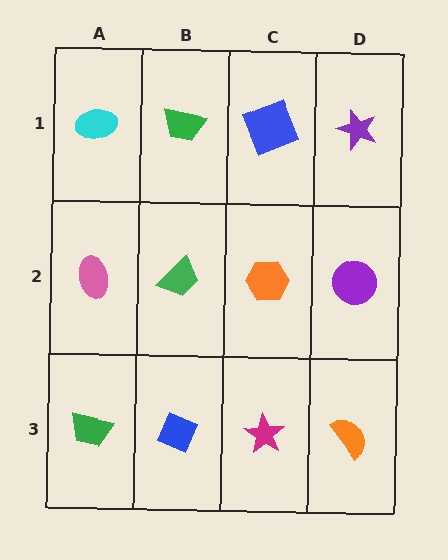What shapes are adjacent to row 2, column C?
A blue square (row 1, column C), a magenta star (row 3, column C), a green trapezoid (row 2, column B), a purple circle (row 2, column D).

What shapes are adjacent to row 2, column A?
A cyan ellipse (row 1, column A), a green trapezoid (row 3, column A), a green trapezoid (row 2, column B).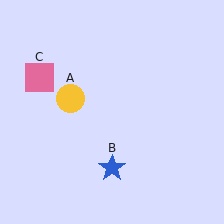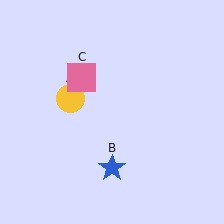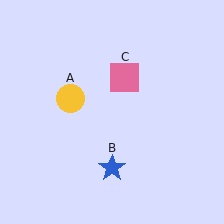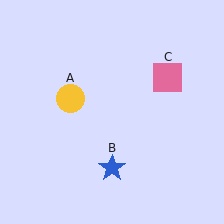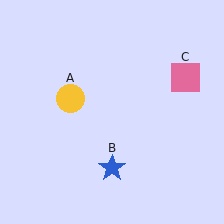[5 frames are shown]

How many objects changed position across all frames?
1 object changed position: pink square (object C).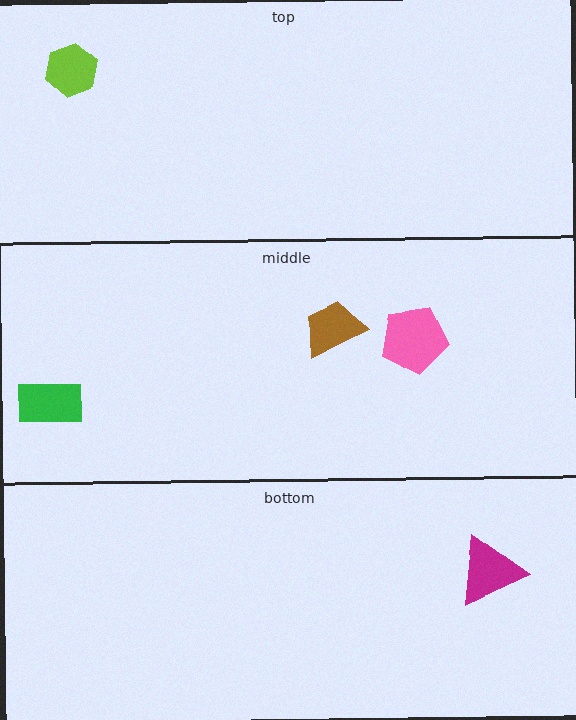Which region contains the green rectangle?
The middle region.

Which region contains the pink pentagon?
The middle region.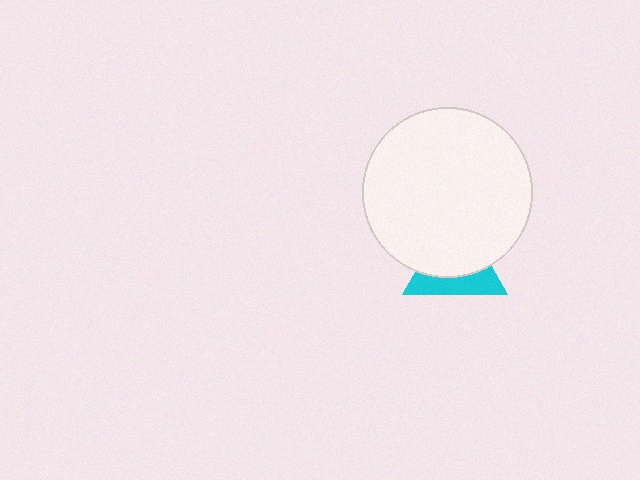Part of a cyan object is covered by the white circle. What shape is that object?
It is a triangle.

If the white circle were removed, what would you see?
You would see the complete cyan triangle.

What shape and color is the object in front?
The object in front is a white circle.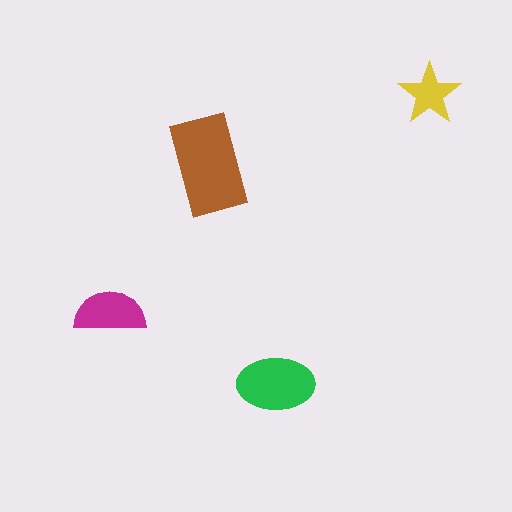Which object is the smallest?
The yellow star.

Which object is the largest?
The brown rectangle.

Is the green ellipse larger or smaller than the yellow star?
Larger.